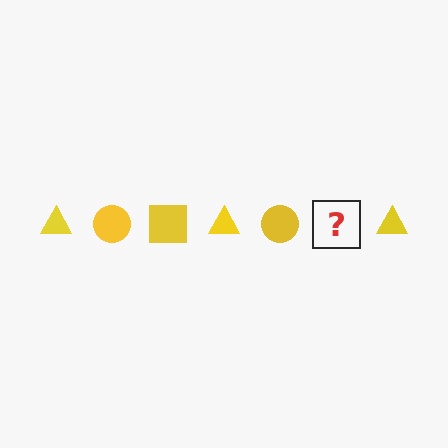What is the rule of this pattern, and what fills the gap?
The rule is that the pattern cycles through triangle, circle, square shapes in yellow. The gap should be filled with a yellow square.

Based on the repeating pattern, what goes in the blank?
The blank should be a yellow square.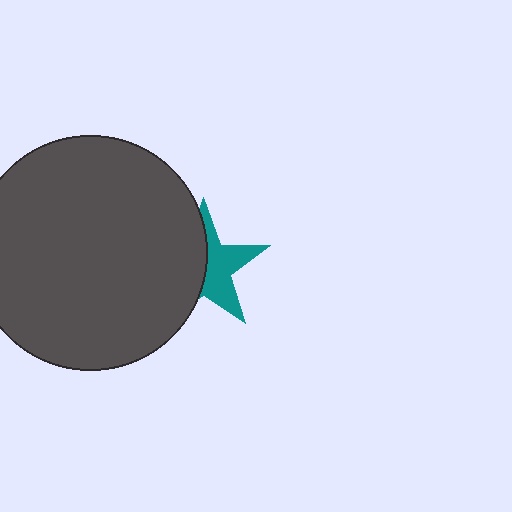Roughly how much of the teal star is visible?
About half of it is visible (roughly 48%).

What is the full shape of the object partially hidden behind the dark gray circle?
The partially hidden object is a teal star.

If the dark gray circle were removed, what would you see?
You would see the complete teal star.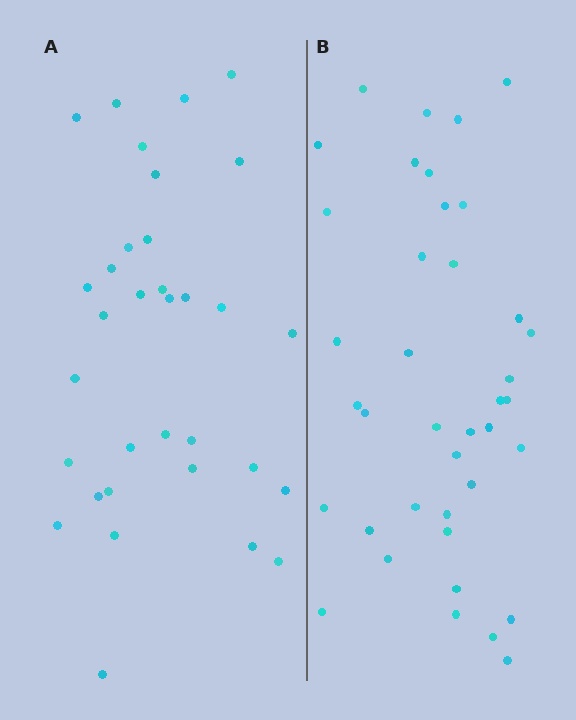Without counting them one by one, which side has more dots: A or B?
Region B (the right region) has more dots.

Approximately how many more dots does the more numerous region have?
Region B has about 6 more dots than region A.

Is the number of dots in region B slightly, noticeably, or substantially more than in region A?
Region B has only slightly more — the two regions are fairly close. The ratio is roughly 1.2 to 1.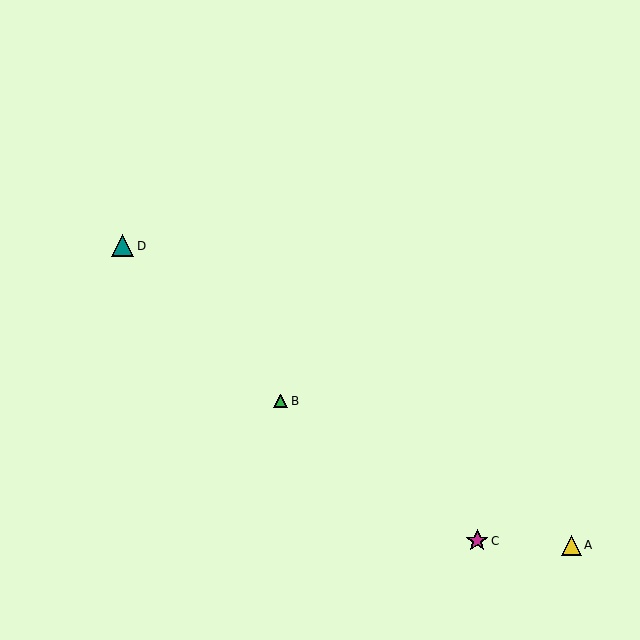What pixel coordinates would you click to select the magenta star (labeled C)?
Click at (477, 541) to select the magenta star C.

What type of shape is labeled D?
Shape D is a teal triangle.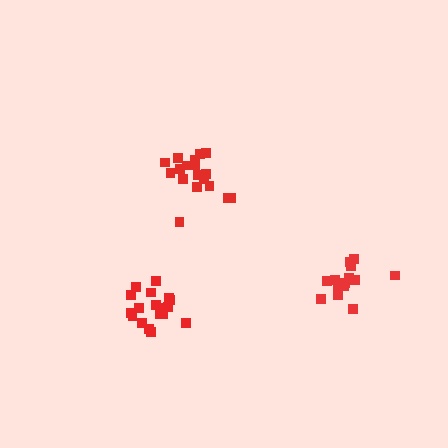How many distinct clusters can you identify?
There are 3 distinct clusters.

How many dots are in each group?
Group 1: 14 dots, Group 2: 18 dots, Group 3: 18 dots (50 total).